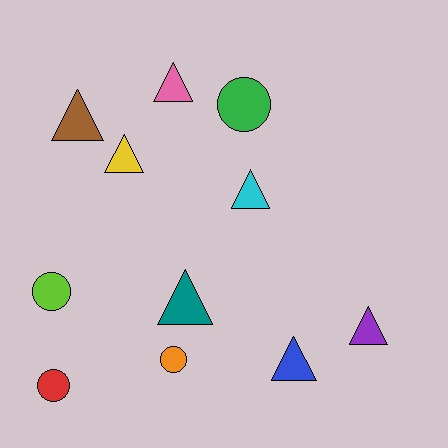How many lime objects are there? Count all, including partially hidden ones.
There is 1 lime object.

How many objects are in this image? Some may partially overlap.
There are 11 objects.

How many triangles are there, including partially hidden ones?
There are 7 triangles.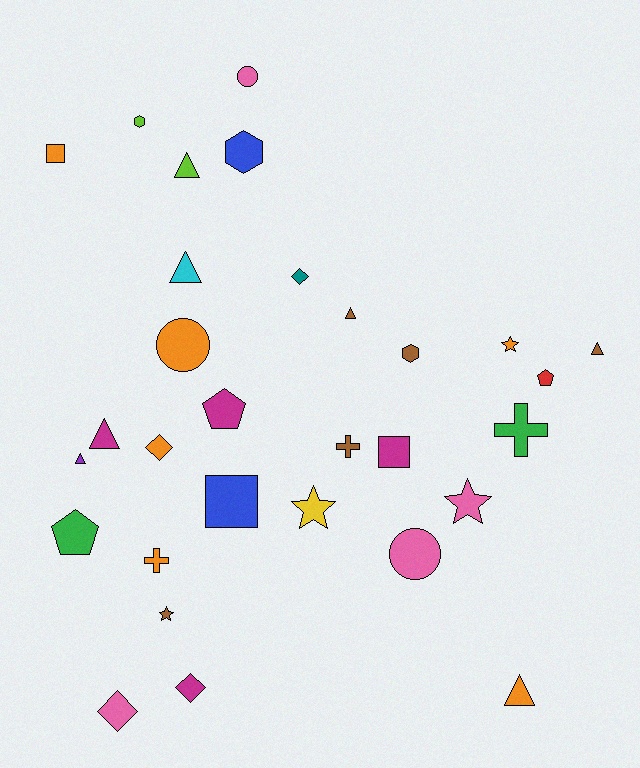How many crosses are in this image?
There are 3 crosses.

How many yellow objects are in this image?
There is 1 yellow object.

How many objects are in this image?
There are 30 objects.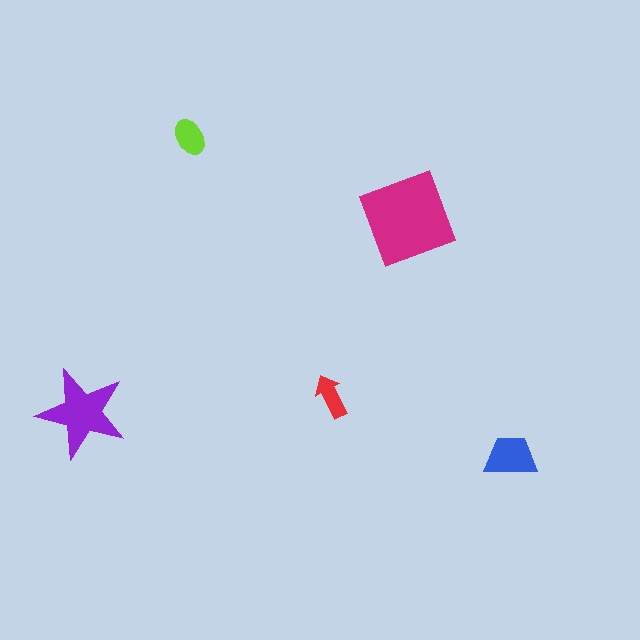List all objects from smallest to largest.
The red arrow, the lime ellipse, the blue trapezoid, the purple star, the magenta diamond.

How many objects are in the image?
There are 5 objects in the image.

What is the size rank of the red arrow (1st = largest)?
5th.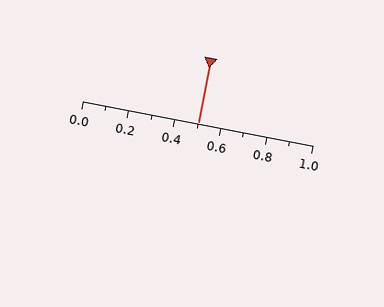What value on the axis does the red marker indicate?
The marker indicates approximately 0.5.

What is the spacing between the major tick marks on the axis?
The major ticks are spaced 0.2 apart.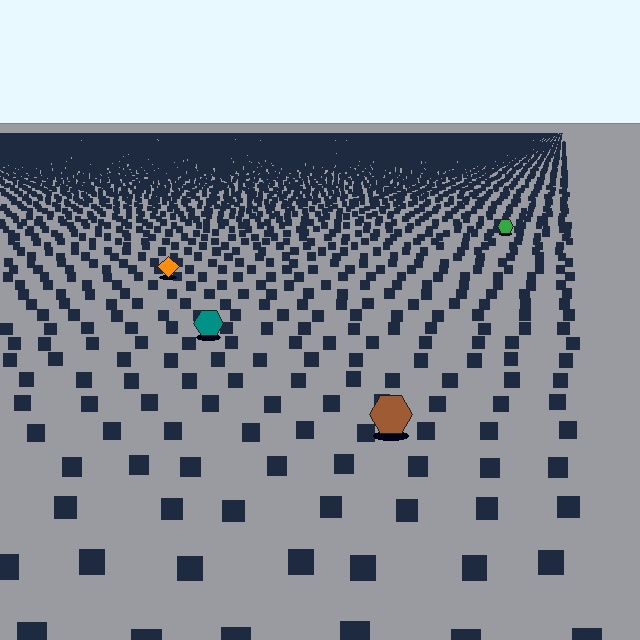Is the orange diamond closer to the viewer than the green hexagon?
Yes. The orange diamond is closer — you can tell from the texture gradient: the ground texture is coarser near it.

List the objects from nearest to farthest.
From nearest to farthest: the brown hexagon, the teal hexagon, the orange diamond, the green hexagon.